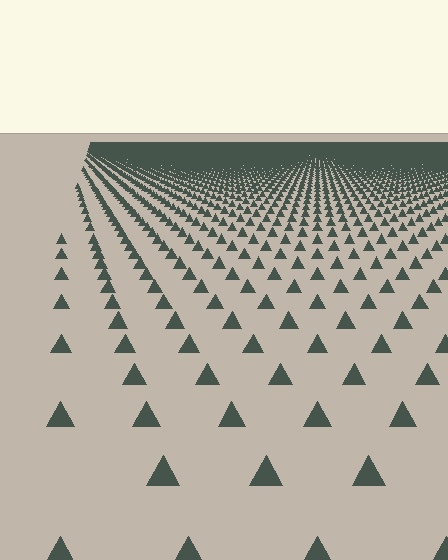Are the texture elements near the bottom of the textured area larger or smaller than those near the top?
Larger. Near the bottom, elements are closer to the viewer and appear at a bigger on-screen size.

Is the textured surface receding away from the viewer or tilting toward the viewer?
The surface is receding away from the viewer. Texture elements get smaller and denser toward the top.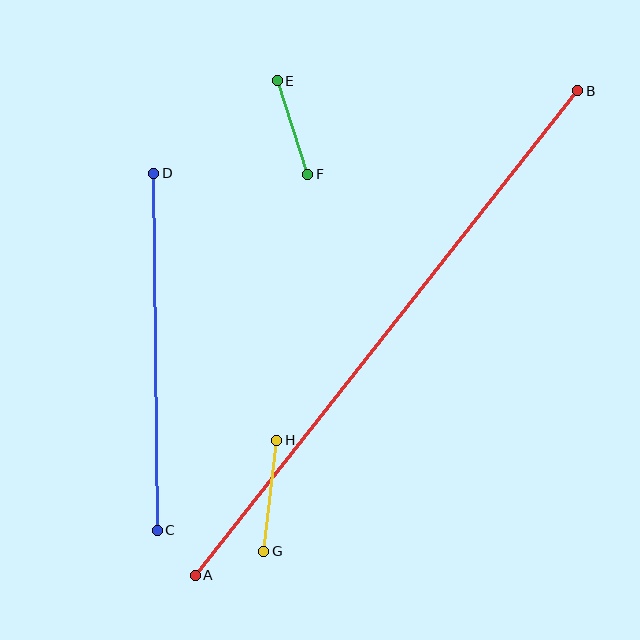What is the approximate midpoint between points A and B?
The midpoint is at approximately (386, 333) pixels.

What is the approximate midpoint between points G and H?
The midpoint is at approximately (270, 496) pixels.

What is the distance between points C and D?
The distance is approximately 357 pixels.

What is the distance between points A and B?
The distance is approximately 617 pixels.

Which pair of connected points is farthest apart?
Points A and B are farthest apart.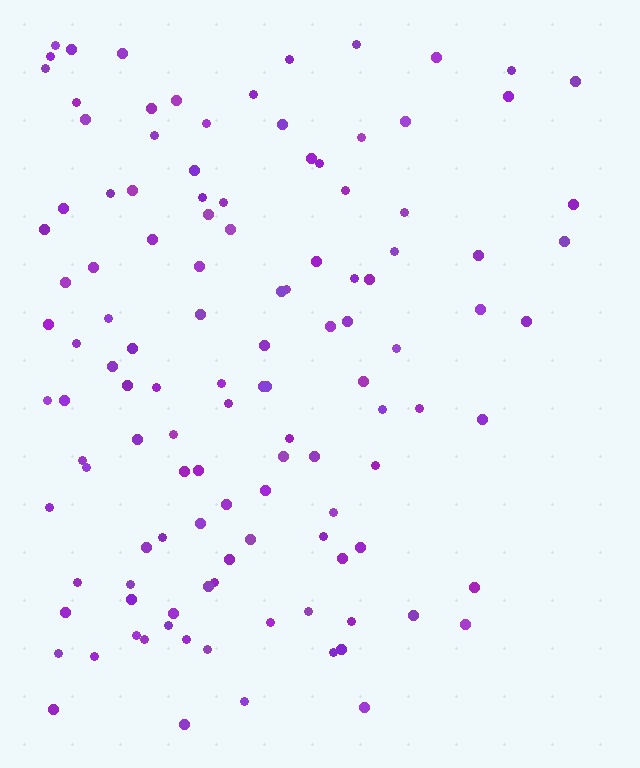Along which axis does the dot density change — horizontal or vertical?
Horizontal.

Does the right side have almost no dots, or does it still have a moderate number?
Still a moderate number, just noticeably fewer than the left.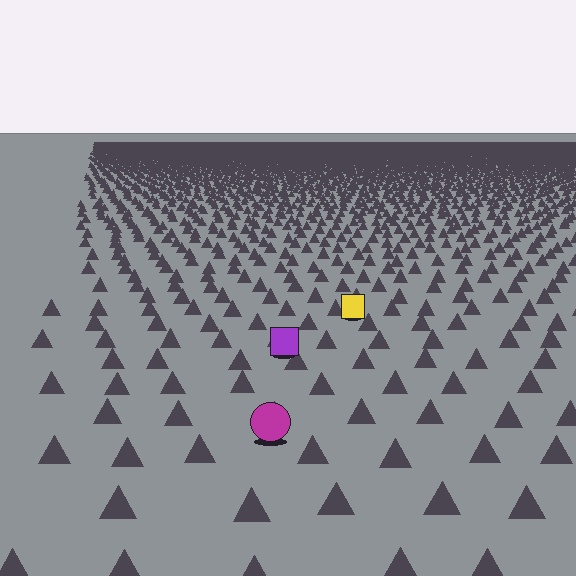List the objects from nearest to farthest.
From nearest to farthest: the magenta circle, the purple square, the yellow square.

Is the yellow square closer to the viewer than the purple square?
No. The purple square is closer — you can tell from the texture gradient: the ground texture is coarser near it.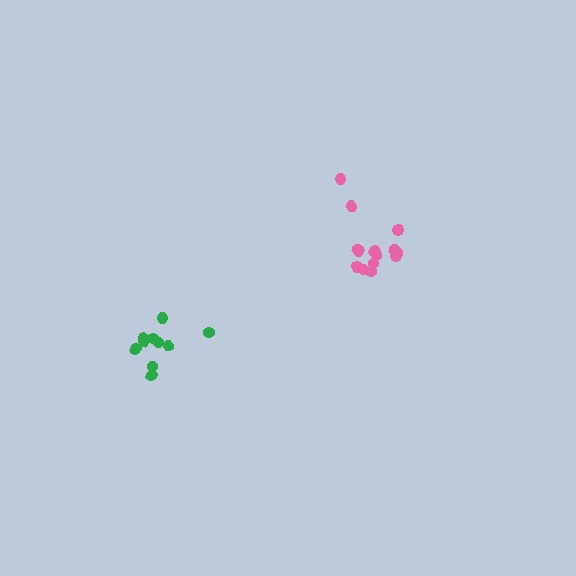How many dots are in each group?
Group 1: 10 dots, Group 2: 15 dots (25 total).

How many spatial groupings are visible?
There are 2 spatial groupings.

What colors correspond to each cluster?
The clusters are colored: green, pink.